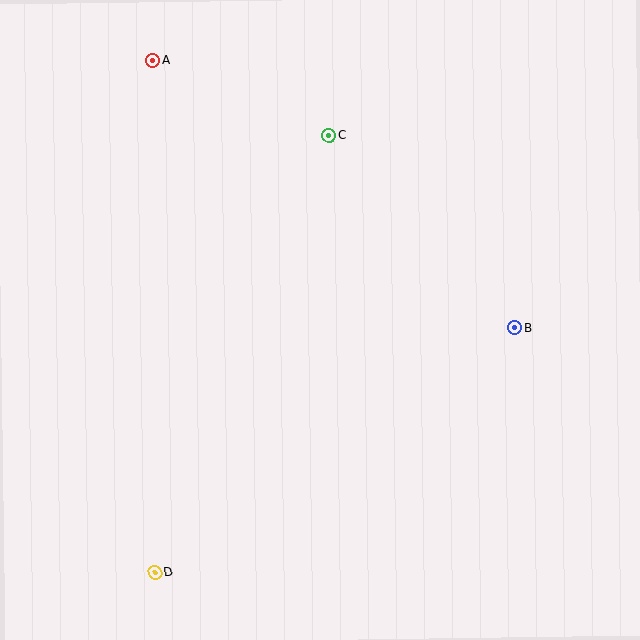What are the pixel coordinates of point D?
Point D is at (155, 572).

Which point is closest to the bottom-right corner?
Point B is closest to the bottom-right corner.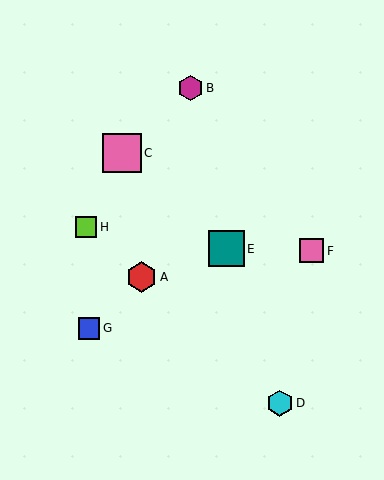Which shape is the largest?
The pink square (labeled C) is the largest.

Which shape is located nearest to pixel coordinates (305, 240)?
The pink square (labeled F) at (312, 251) is nearest to that location.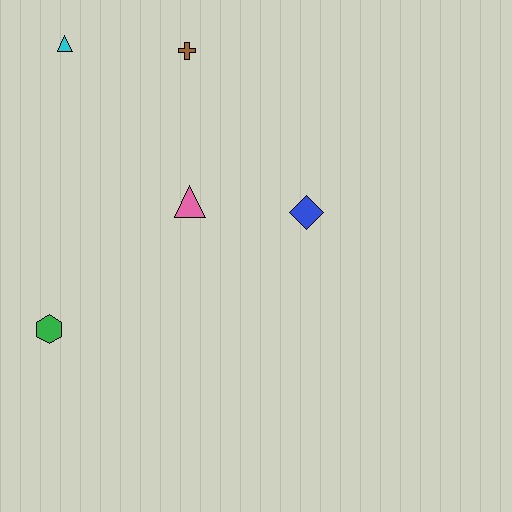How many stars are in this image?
There are no stars.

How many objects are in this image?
There are 5 objects.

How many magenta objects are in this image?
There are no magenta objects.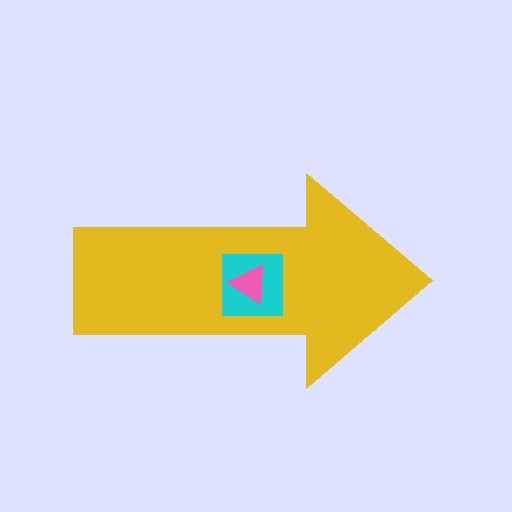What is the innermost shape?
The pink triangle.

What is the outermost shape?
The yellow arrow.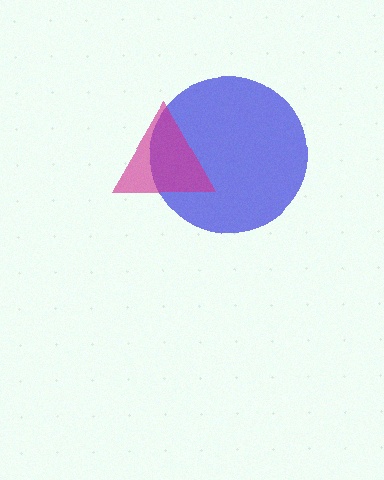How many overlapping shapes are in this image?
There are 2 overlapping shapes in the image.